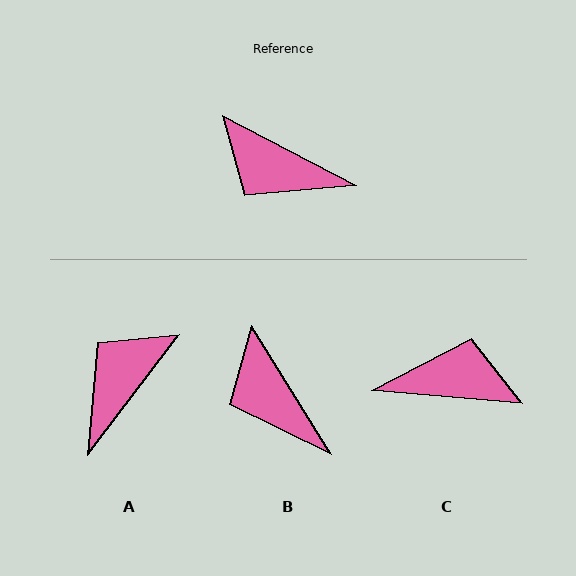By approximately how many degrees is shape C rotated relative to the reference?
Approximately 158 degrees clockwise.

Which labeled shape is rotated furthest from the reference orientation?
C, about 158 degrees away.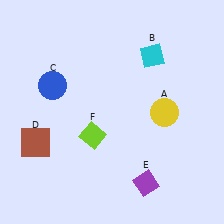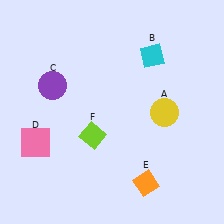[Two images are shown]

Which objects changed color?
C changed from blue to purple. D changed from brown to pink. E changed from purple to orange.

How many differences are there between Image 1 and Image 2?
There are 3 differences between the two images.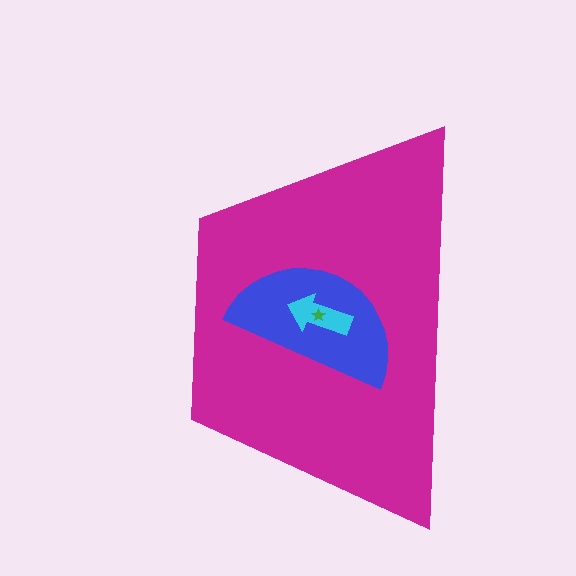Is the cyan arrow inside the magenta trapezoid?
Yes.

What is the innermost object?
The green star.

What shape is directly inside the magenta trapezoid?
The blue semicircle.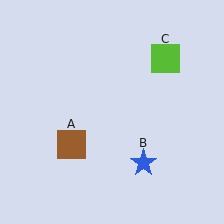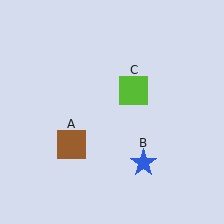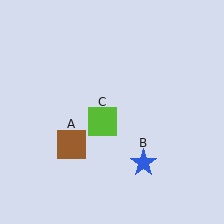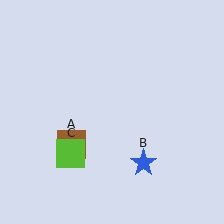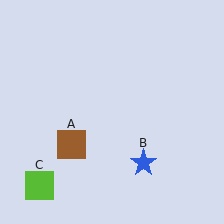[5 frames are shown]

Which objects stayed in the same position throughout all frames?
Brown square (object A) and blue star (object B) remained stationary.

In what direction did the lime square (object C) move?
The lime square (object C) moved down and to the left.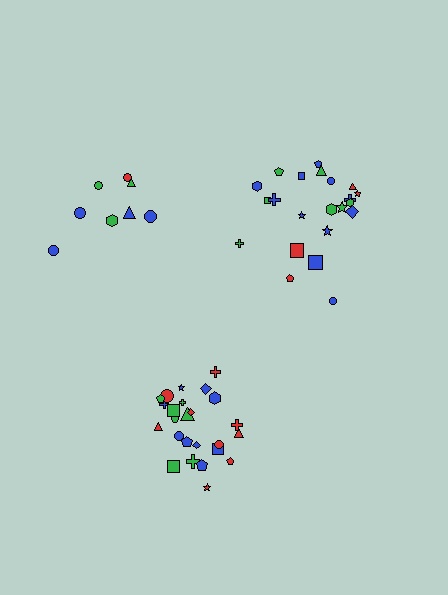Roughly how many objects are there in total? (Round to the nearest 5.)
Roughly 55 objects in total.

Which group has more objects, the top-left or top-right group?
The top-right group.